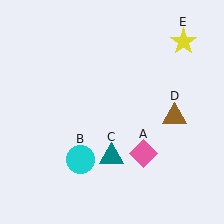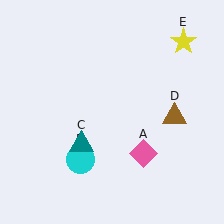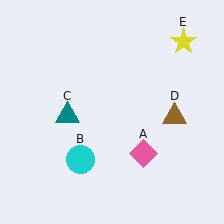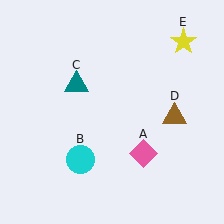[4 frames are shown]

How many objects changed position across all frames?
1 object changed position: teal triangle (object C).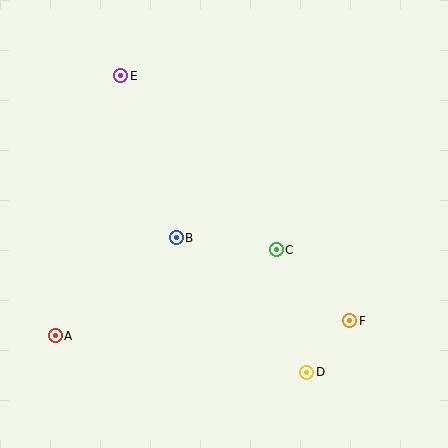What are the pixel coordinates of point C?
Point C is at (276, 250).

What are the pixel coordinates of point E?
Point E is at (121, 76).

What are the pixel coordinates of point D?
Point D is at (307, 372).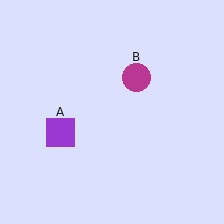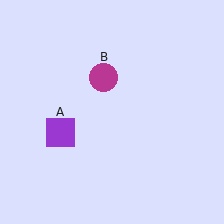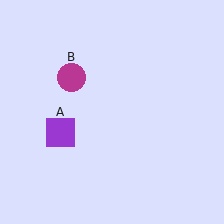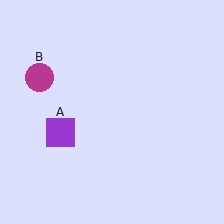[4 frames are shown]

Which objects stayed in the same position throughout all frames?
Purple square (object A) remained stationary.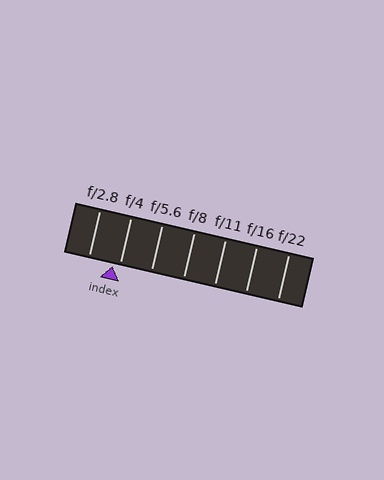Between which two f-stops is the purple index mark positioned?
The index mark is between f/2.8 and f/4.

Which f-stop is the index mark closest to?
The index mark is closest to f/4.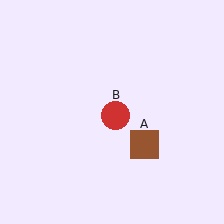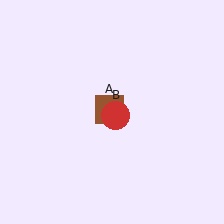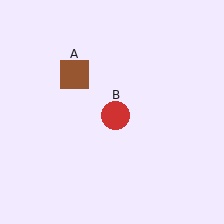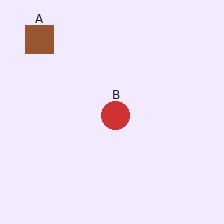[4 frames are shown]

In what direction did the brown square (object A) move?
The brown square (object A) moved up and to the left.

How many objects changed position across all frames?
1 object changed position: brown square (object A).